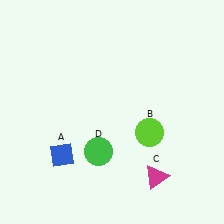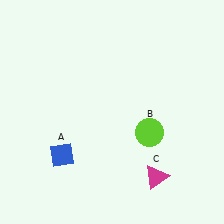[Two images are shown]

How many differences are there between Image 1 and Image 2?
There is 1 difference between the two images.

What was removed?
The green circle (D) was removed in Image 2.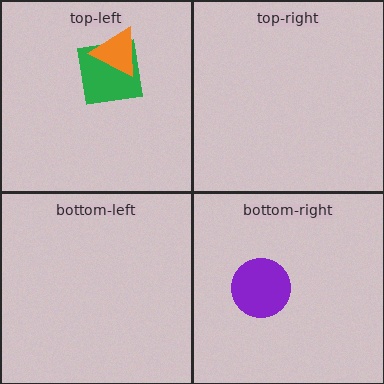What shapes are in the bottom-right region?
The purple circle.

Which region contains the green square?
The top-left region.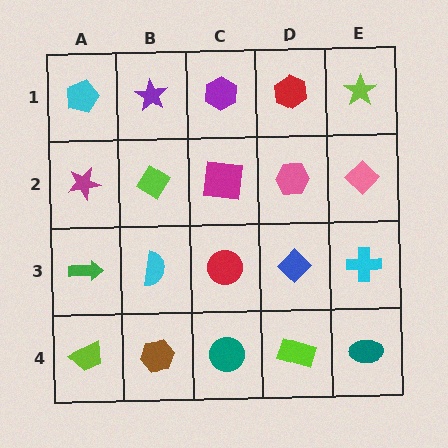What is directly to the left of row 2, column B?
A magenta star.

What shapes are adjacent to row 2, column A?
A cyan pentagon (row 1, column A), a green arrow (row 3, column A), a lime diamond (row 2, column B).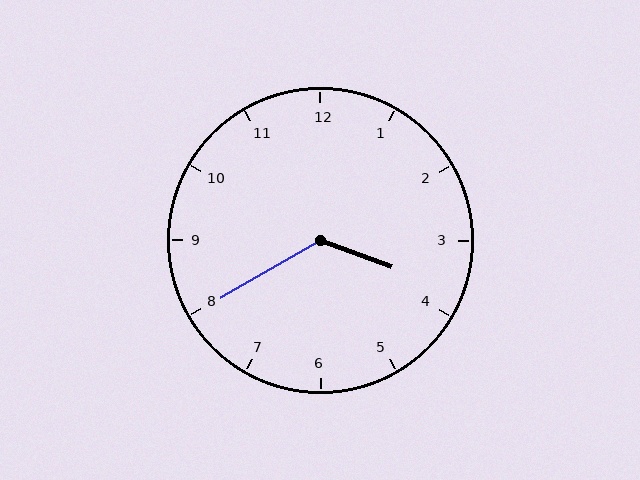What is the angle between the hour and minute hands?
Approximately 130 degrees.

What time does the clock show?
3:40.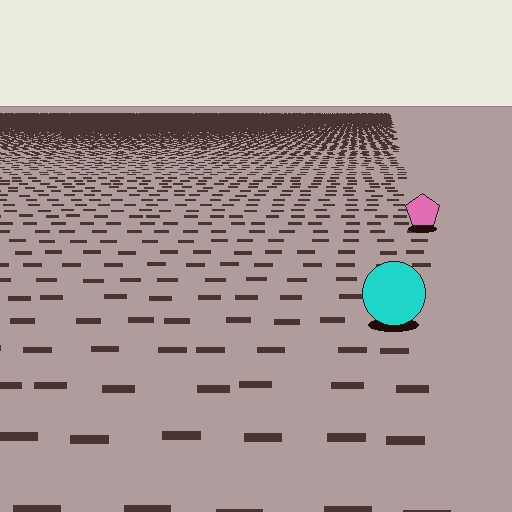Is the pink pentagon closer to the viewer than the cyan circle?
No. The cyan circle is closer — you can tell from the texture gradient: the ground texture is coarser near it.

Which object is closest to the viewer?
The cyan circle is closest. The texture marks near it are larger and more spread out.